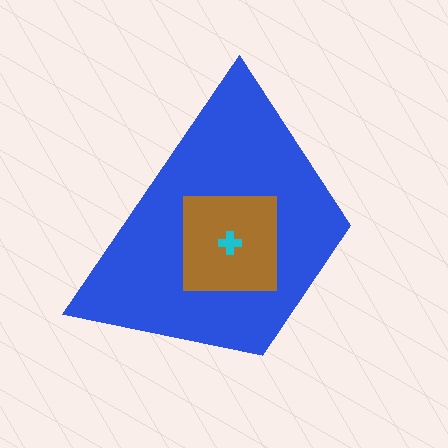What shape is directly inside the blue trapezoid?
The brown square.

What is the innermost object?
The cyan cross.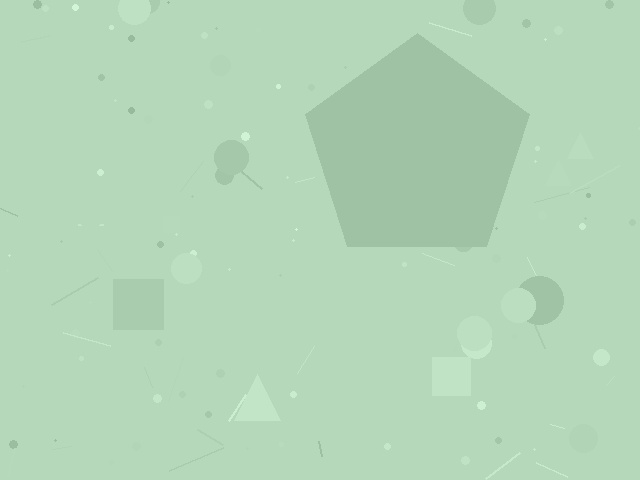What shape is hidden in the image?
A pentagon is hidden in the image.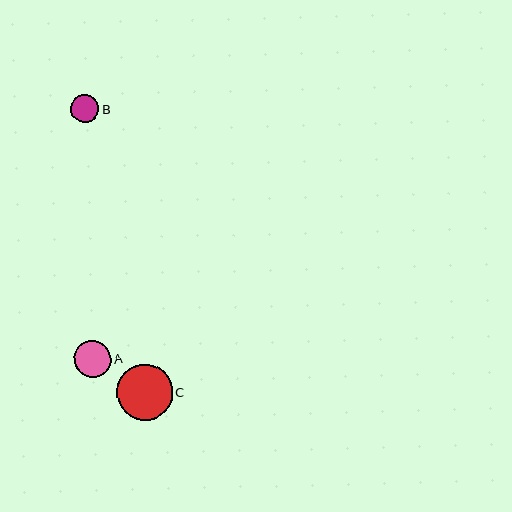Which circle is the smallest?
Circle B is the smallest with a size of approximately 28 pixels.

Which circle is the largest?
Circle C is the largest with a size of approximately 56 pixels.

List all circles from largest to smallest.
From largest to smallest: C, A, B.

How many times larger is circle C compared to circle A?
Circle C is approximately 1.5 times the size of circle A.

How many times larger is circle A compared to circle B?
Circle A is approximately 1.3 times the size of circle B.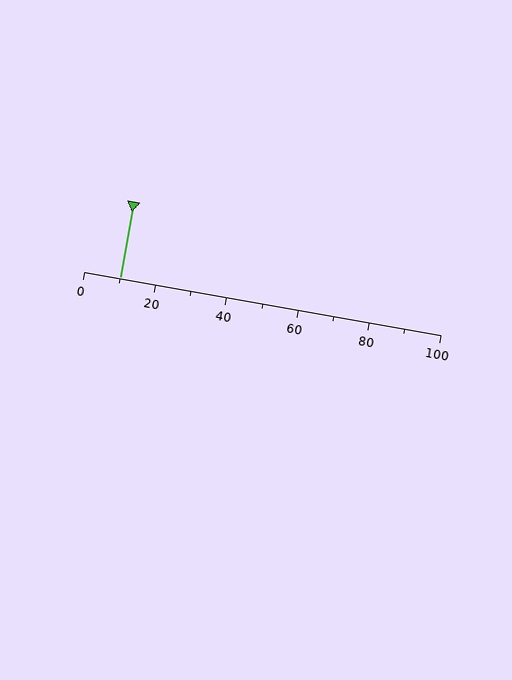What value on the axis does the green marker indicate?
The marker indicates approximately 10.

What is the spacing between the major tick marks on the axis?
The major ticks are spaced 20 apart.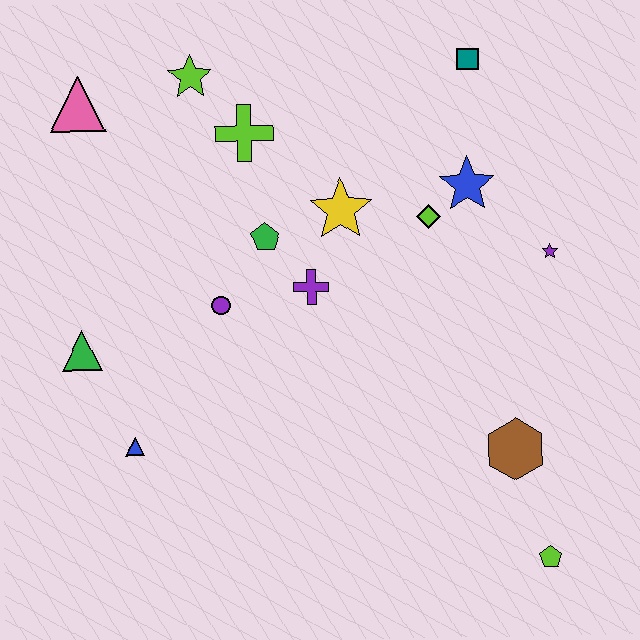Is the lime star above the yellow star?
Yes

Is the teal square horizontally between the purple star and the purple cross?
Yes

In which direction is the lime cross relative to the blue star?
The lime cross is to the left of the blue star.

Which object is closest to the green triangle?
The blue triangle is closest to the green triangle.